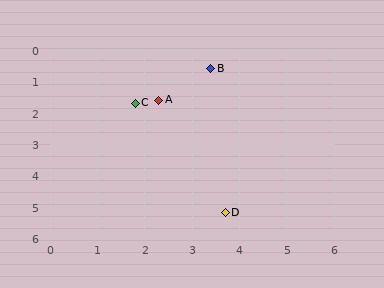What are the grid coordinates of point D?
Point D is at approximately (3.7, 5.2).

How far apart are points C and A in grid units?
Points C and A are about 0.5 grid units apart.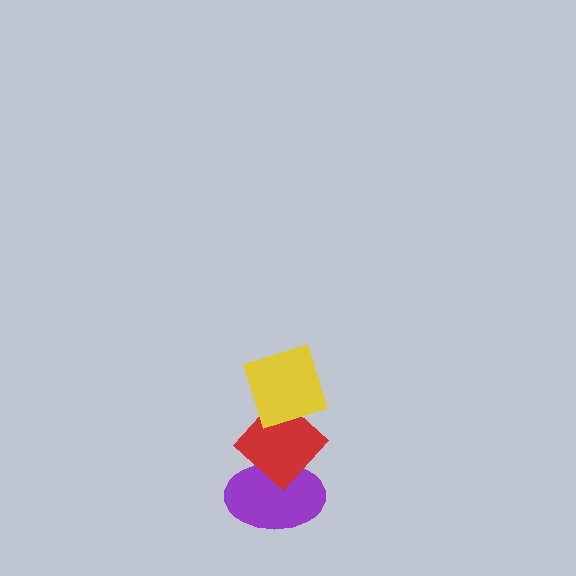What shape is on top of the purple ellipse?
The red diamond is on top of the purple ellipse.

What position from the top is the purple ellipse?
The purple ellipse is 3rd from the top.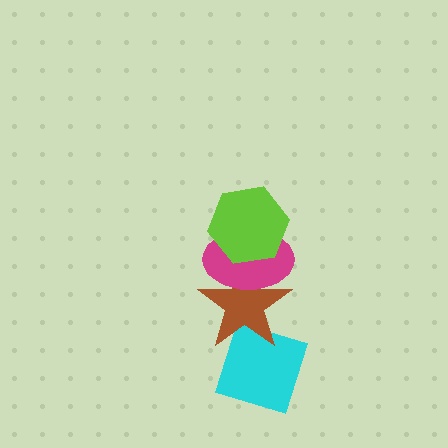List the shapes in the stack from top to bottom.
From top to bottom: the lime hexagon, the magenta ellipse, the brown star, the cyan diamond.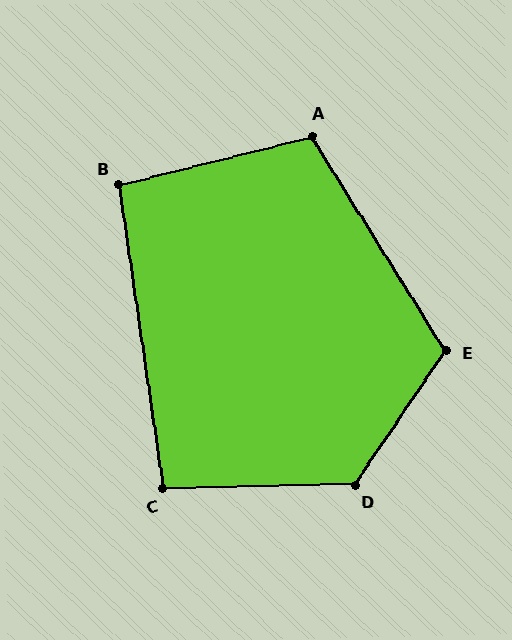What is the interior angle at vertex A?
Approximately 108 degrees (obtuse).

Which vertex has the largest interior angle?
D, at approximately 125 degrees.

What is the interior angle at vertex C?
Approximately 97 degrees (obtuse).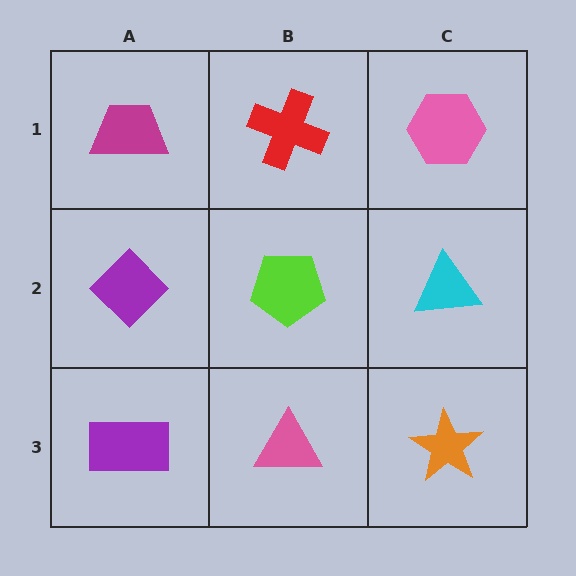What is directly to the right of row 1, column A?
A red cross.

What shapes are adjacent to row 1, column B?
A lime pentagon (row 2, column B), a magenta trapezoid (row 1, column A), a pink hexagon (row 1, column C).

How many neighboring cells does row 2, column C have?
3.